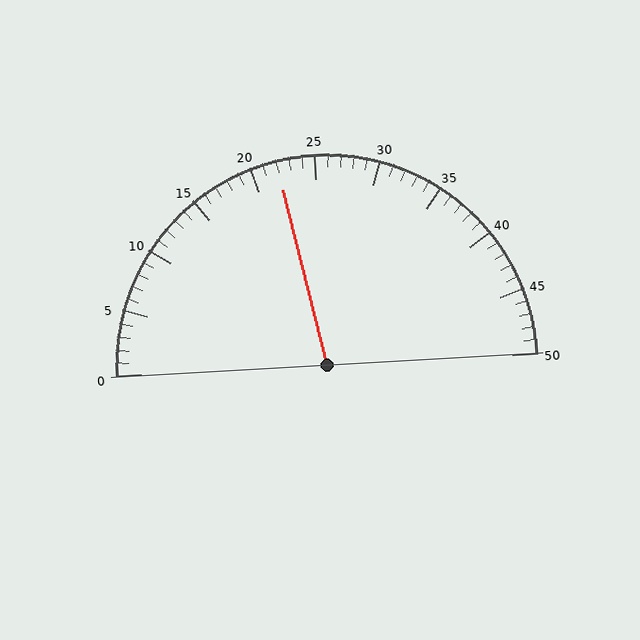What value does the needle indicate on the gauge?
The needle indicates approximately 22.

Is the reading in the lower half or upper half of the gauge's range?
The reading is in the lower half of the range (0 to 50).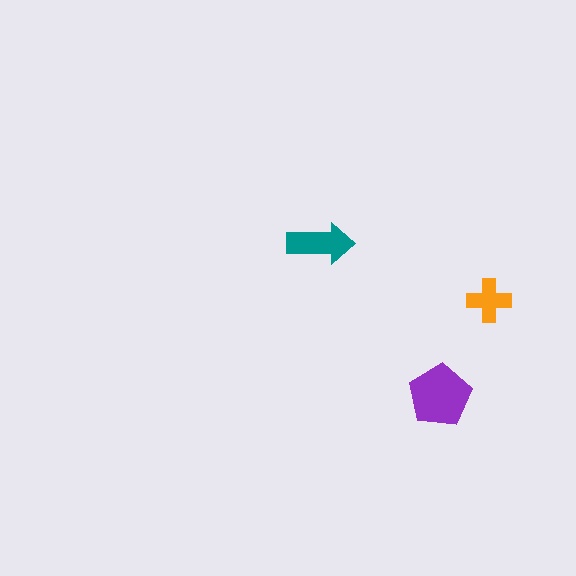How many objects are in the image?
There are 3 objects in the image.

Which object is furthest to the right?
The orange cross is rightmost.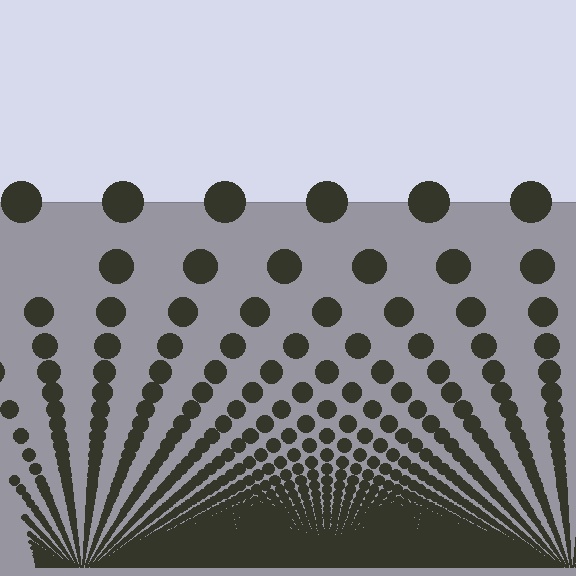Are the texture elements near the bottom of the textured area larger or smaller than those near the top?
Smaller. The gradient is inverted — elements near the bottom are smaller and denser.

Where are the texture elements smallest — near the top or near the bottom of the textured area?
Near the bottom.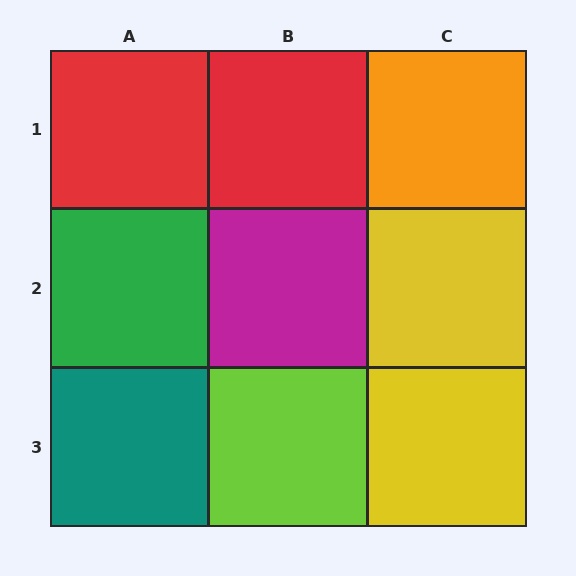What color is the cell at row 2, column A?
Green.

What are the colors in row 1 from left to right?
Red, red, orange.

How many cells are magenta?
1 cell is magenta.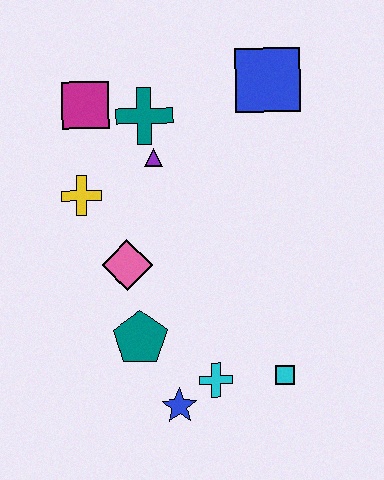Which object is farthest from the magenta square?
The cyan square is farthest from the magenta square.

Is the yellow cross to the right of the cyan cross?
No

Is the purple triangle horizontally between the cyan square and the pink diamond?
Yes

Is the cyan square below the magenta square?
Yes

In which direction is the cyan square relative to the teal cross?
The cyan square is below the teal cross.